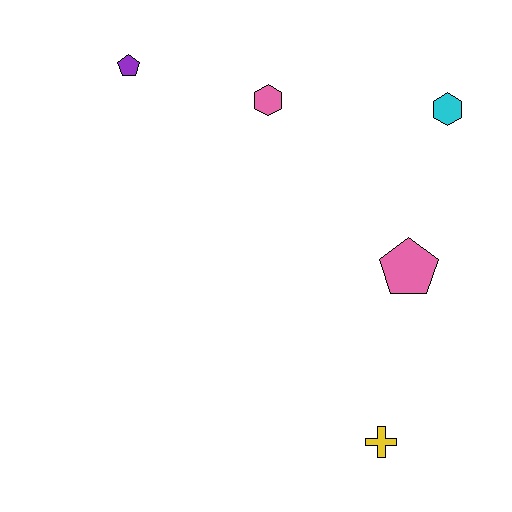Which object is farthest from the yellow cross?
The purple pentagon is farthest from the yellow cross.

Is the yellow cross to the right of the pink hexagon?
Yes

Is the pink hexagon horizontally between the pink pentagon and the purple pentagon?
Yes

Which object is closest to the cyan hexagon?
The pink pentagon is closest to the cyan hexagon.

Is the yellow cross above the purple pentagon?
No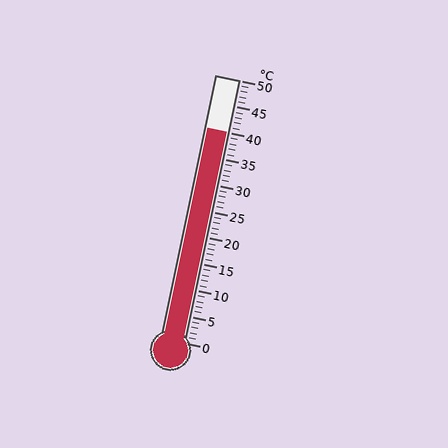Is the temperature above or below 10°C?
The temperature is above 10°C.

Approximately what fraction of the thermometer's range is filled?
The thermometer is filled to approximately 80% of its range.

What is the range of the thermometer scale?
The thermometer scale ranges from 0°C to 50°C.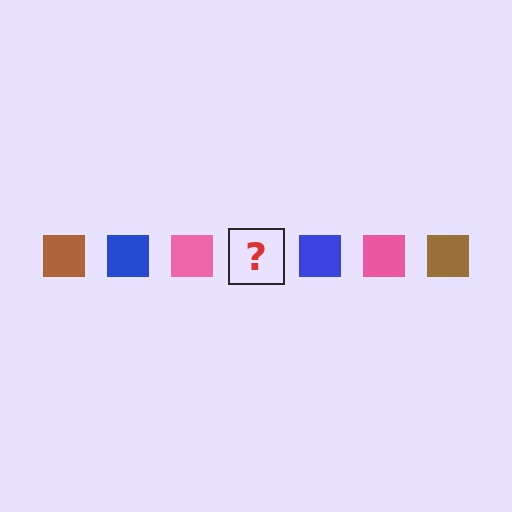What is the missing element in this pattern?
The missing element is a brown square.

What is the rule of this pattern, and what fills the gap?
The rule is that the pattern cycles through brown, blue, pink squares. The gap should be filled with a brown square.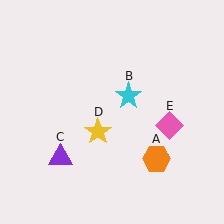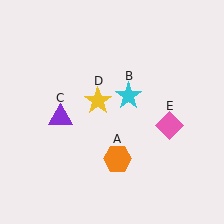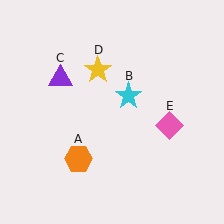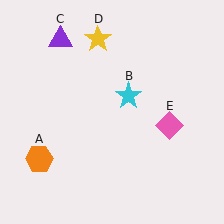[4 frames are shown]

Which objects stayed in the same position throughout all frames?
Cyan star (object B) and pink diamond (object E) remained stationary.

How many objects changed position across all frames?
3 objects changed position: orange hexagon (object A), purple triangle (object C), yellow star (object D).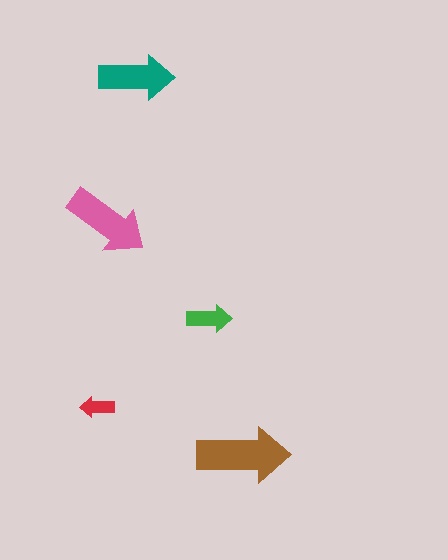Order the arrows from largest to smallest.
the brown one, the pink one, the teal one, the green one, the red one.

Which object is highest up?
The teal arrow is topmost.